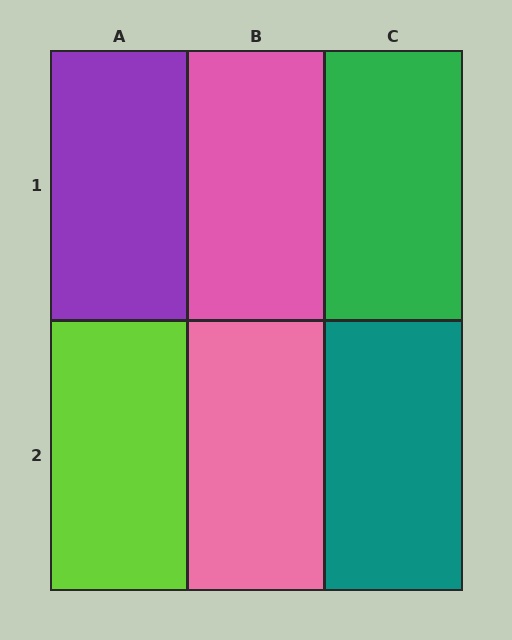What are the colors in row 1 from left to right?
Purple, pink, green.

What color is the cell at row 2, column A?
Lime.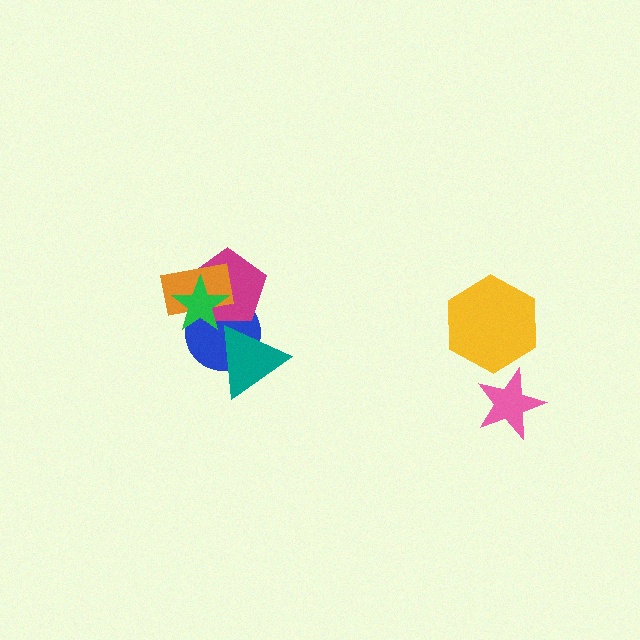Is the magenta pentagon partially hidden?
Yes, it is partially covered by another shape.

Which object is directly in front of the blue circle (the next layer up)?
The magenta pentagon is directly in front of the blue circle.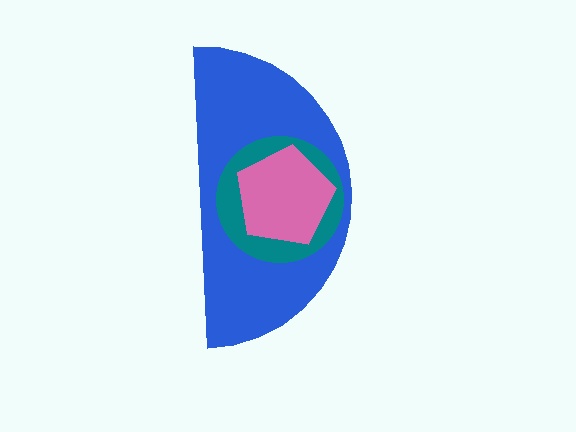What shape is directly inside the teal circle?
The pink pentagon.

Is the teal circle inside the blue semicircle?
Yes.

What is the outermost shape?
The blue semicircle.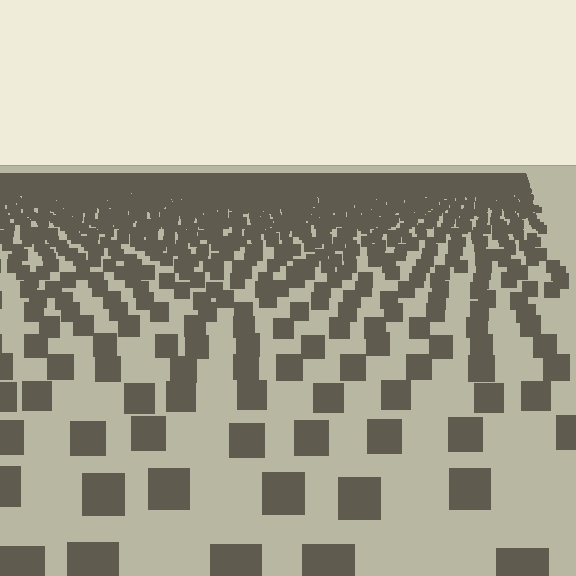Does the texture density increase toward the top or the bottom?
Density increases toward the top.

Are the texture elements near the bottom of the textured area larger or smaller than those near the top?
Larger. Near the bottom, elements are closer to the viewer and appear at a bigger on-screen size.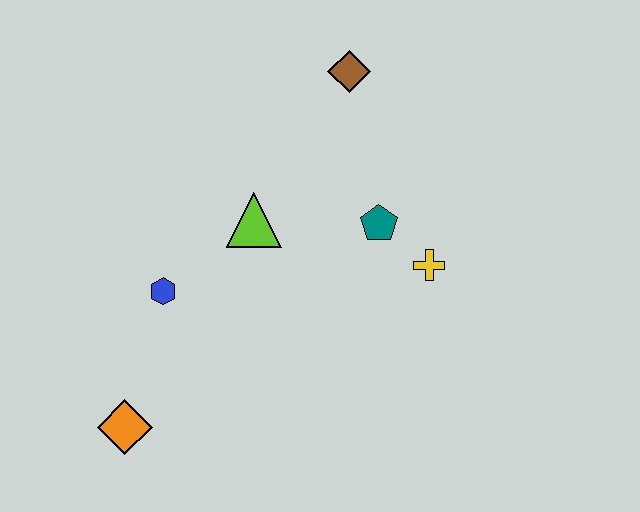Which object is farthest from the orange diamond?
The brown diamond is farthest from the orange diamond.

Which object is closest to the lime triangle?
The blue hexagon is closest to the lime triangle.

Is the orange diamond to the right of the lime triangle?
No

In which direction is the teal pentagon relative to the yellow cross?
The teal pentagon is to the left of the yellow cross.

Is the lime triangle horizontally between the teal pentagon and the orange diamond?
Yes